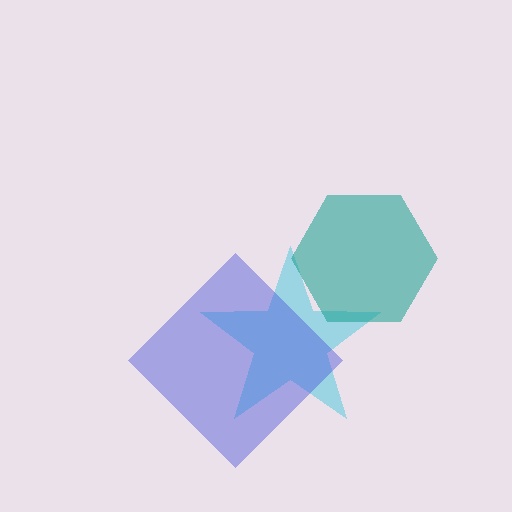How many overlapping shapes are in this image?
There are 3 overlapping shapes in the image.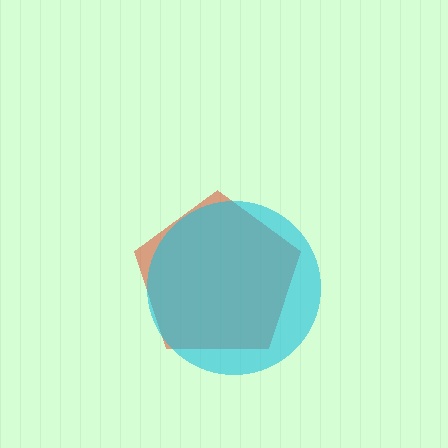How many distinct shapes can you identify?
There are 2 distinct shapes: a red pentagon, a cyan circle.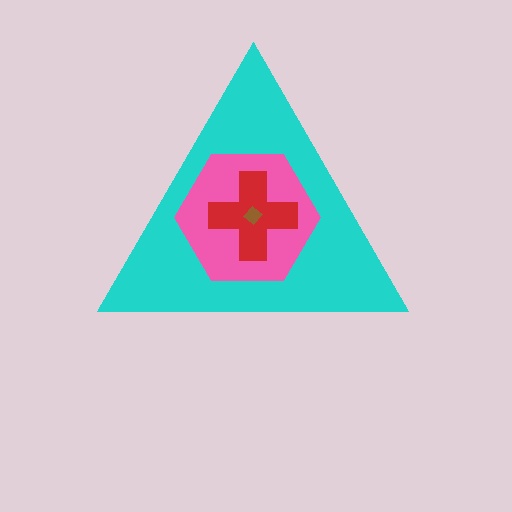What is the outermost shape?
The cyan triangle.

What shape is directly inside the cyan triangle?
The pink hexagon.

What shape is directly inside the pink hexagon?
The red cross.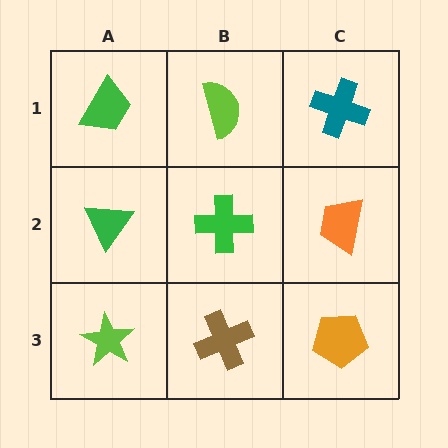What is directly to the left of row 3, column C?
A brown cross.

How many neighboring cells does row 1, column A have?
2.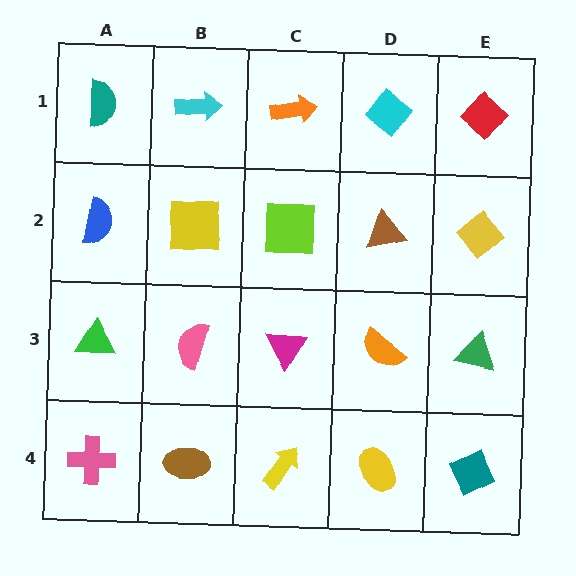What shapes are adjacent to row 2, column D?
A cyan diamond (row 1, column D), an orange semicircle (row 3, column D), a lime square (row 2, column C), a yellow diamond (row 2, column E).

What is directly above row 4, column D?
An orange semicircle.